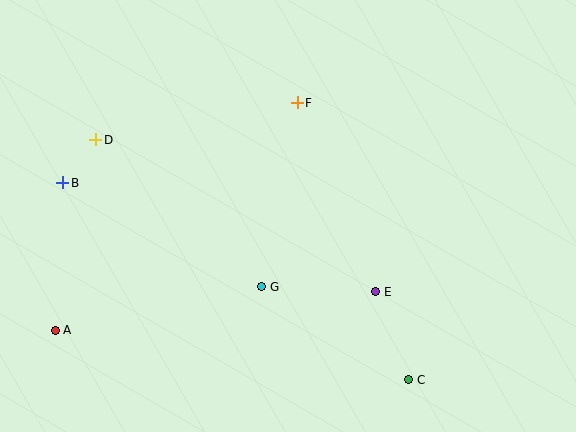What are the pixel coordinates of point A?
Point A is at (55, 330).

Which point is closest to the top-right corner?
Point F is closest to the top-right corner.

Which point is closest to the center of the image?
Point G at (262, 287) is closest to the center.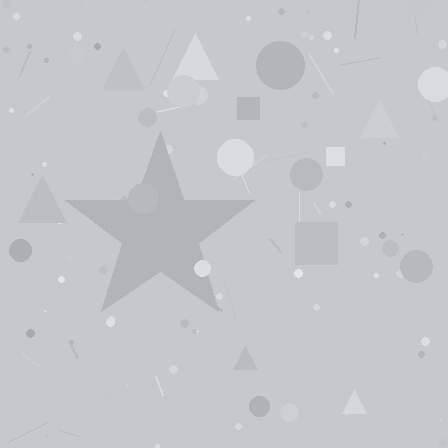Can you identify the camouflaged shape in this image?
The camouflaged shape is a star.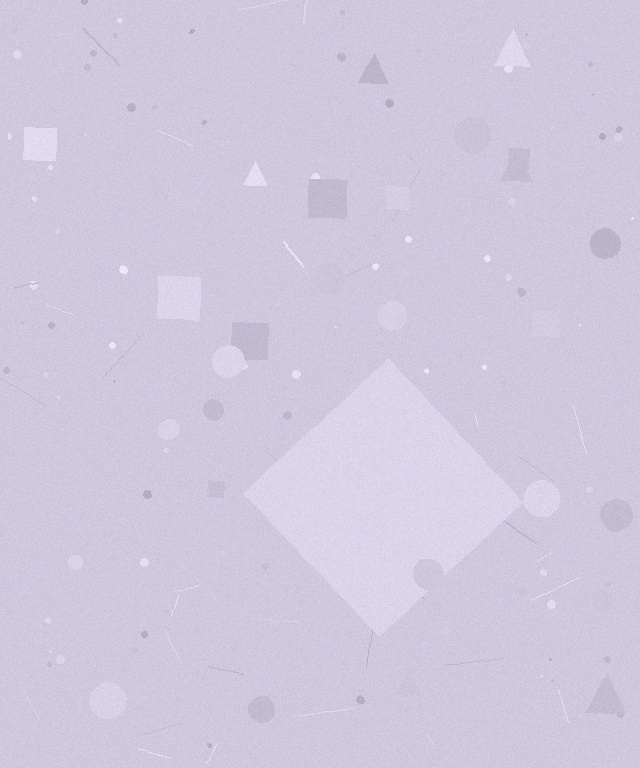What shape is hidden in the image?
A diamond is hidden in the image.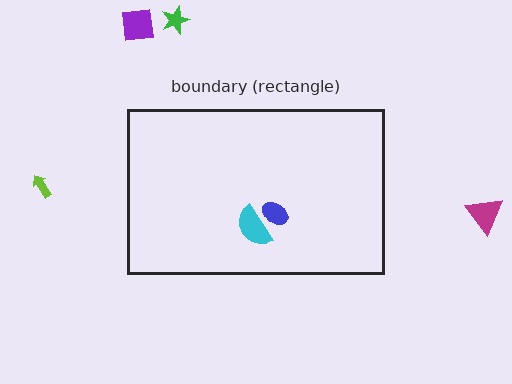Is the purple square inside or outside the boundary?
Outside.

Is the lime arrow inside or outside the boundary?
Outside.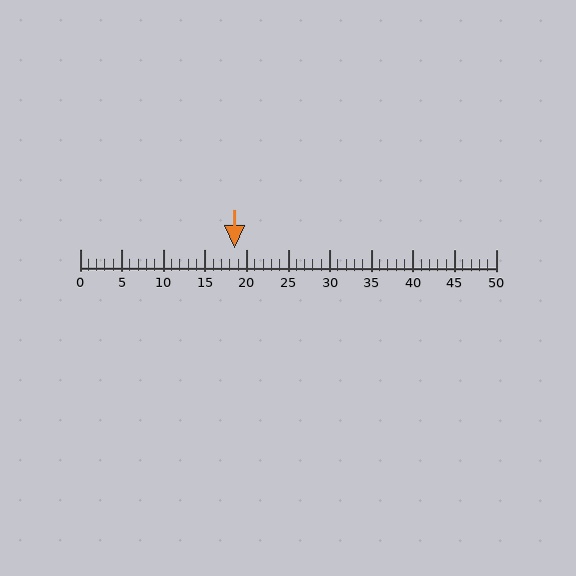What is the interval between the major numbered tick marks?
The major tick marks are spaced 5 units apart.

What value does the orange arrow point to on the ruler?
The orange arrow points to approximately 19.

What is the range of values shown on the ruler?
The ruler shows values from 0 to 50.